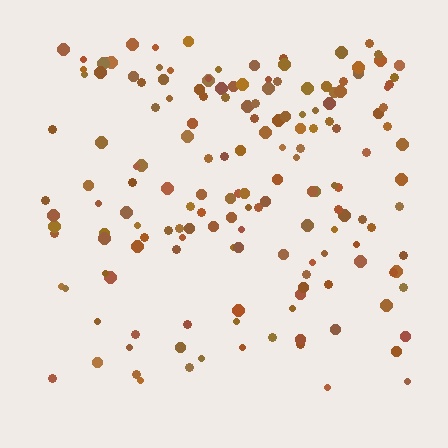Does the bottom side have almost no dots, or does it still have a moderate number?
Still a moderate number, just noticeably fewer than the top.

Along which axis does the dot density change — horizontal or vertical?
Vertical.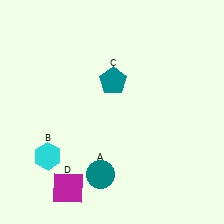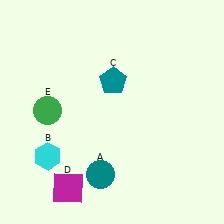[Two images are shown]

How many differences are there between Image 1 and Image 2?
There is 1 difference between the two images.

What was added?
A green circle (E) was added in Image 2.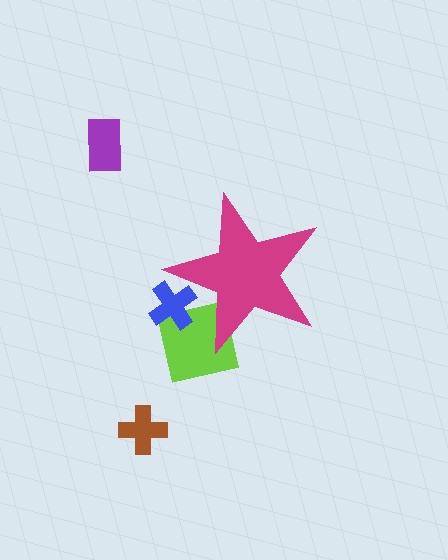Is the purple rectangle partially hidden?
No, the purple rectangle is fully visible.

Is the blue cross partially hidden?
Yes, the blue cross is partially hidden behind the magenta star.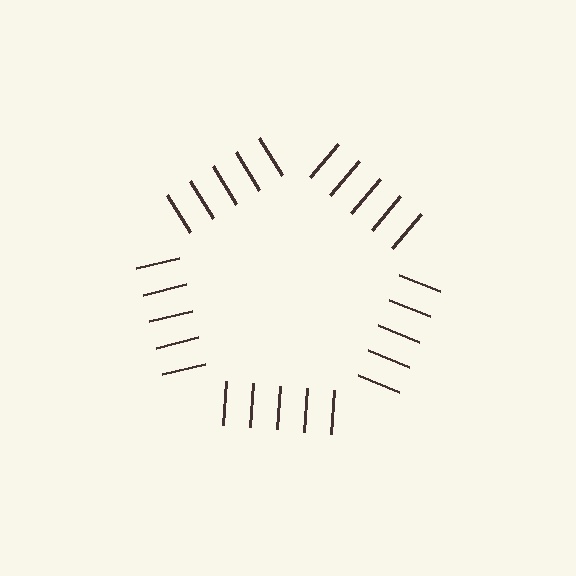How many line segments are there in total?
25 — 5 along each of the 5 edges.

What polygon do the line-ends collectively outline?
An illusory pentagon — the line segments terminate on its edges but no continuous stroke is drawn.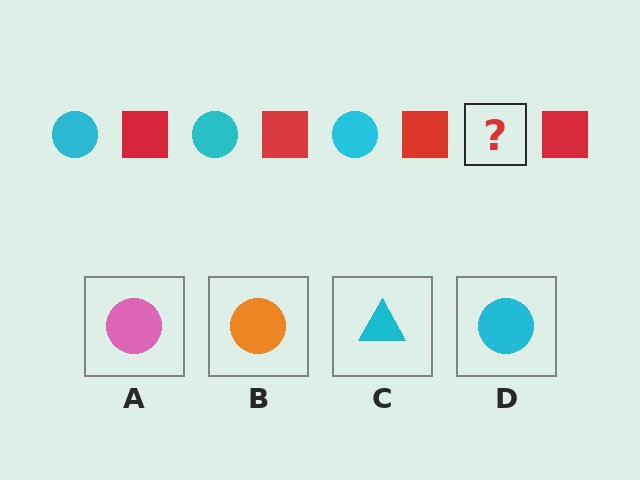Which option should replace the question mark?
Option D.